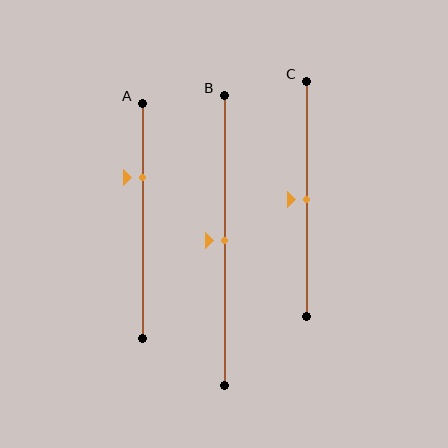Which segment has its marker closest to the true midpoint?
Segment B has its marker closest to the true midpoint.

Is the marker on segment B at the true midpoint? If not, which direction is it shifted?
Yes, the marker on segment B is at the true midpoint.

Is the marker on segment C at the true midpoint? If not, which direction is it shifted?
Yes, the marker on segment C is at the true midpoint.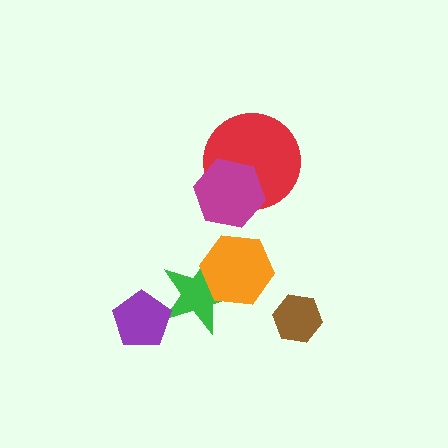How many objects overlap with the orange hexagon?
1 object overlaps with the orange hexagon.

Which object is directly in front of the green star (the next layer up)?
The orange hexagon is directly in front of the green star.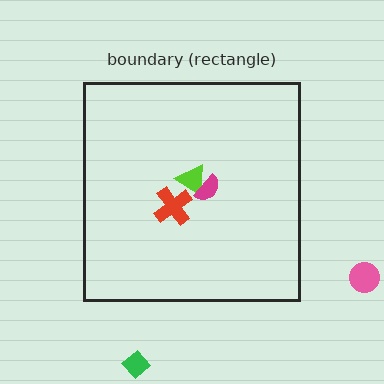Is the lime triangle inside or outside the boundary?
Inside.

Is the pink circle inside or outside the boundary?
Outside.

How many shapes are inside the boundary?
3 inside, 2 outside.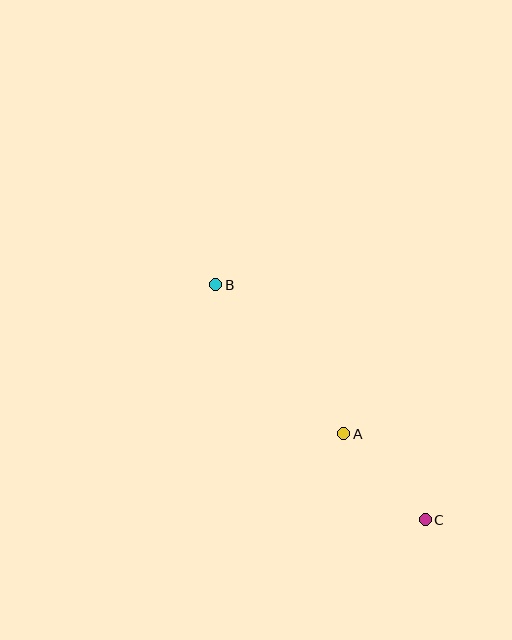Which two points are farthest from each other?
Points B and C are farthest from each other.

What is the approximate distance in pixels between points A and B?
The distance between A and B is approximately 197 pixels.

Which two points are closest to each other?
Points A and C are closest to each other.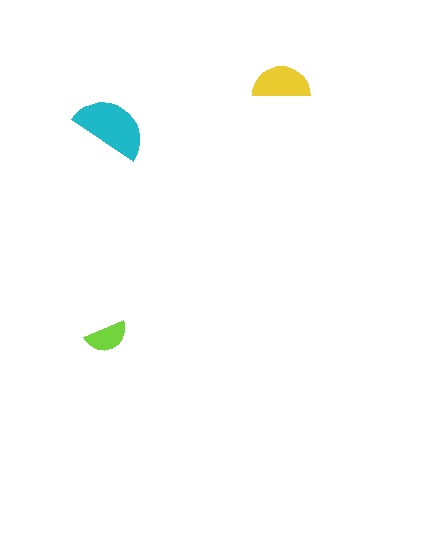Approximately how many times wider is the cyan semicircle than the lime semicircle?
About 2 times wider.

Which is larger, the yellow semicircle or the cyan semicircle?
The cyan one.